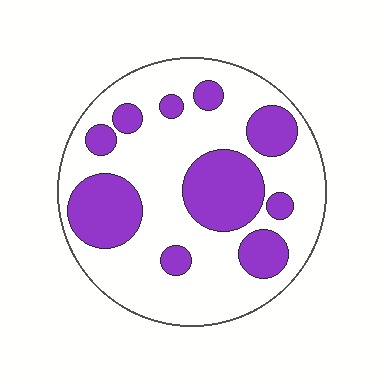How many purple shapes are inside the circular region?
10.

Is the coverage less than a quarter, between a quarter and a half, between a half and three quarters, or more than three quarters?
Between a quarter and a half.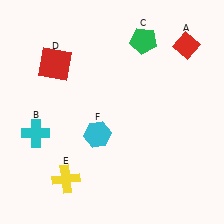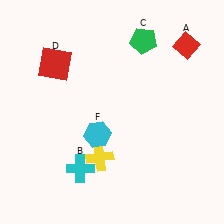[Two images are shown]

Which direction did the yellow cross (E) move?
The yellow cross (E) moved right.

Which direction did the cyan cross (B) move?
The cyan cross (B) moved right.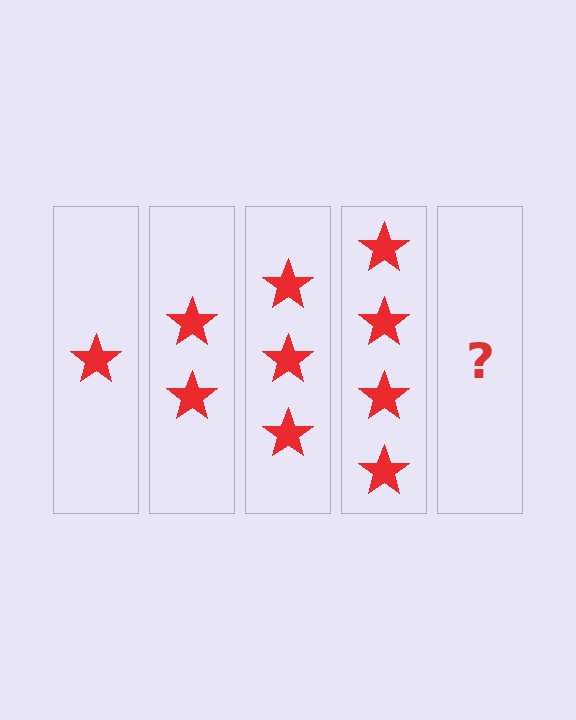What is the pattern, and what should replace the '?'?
The pattern is that each step adds one more star. The '?' should be 5 stars.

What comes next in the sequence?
The next element should be 5 stars.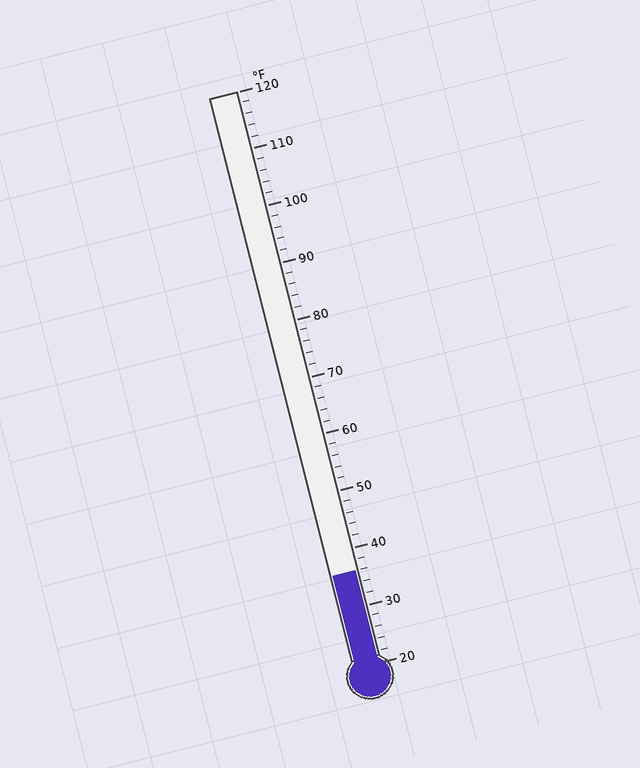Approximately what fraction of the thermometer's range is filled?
The thermometer is filled to approximately 15% of its range.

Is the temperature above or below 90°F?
The temperature is below 90°F.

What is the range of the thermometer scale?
The thermometer scale ranges from 20°F to 120°F.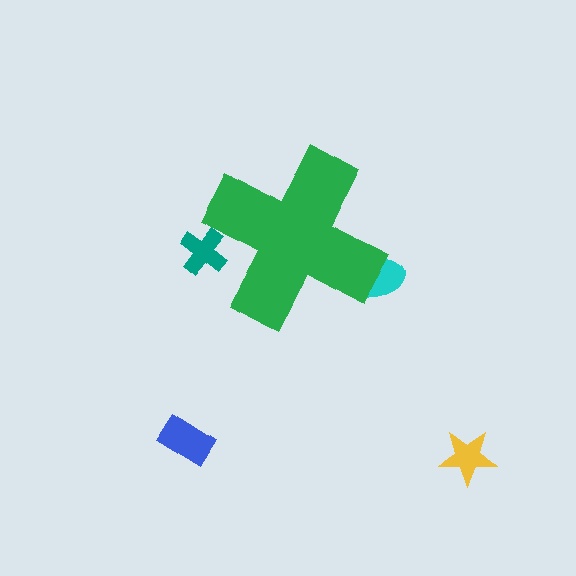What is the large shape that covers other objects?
A green cross.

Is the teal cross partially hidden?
Yes, the teal cross is partially hidden behind the green cross.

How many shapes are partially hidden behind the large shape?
2 shapes are partially hidden.